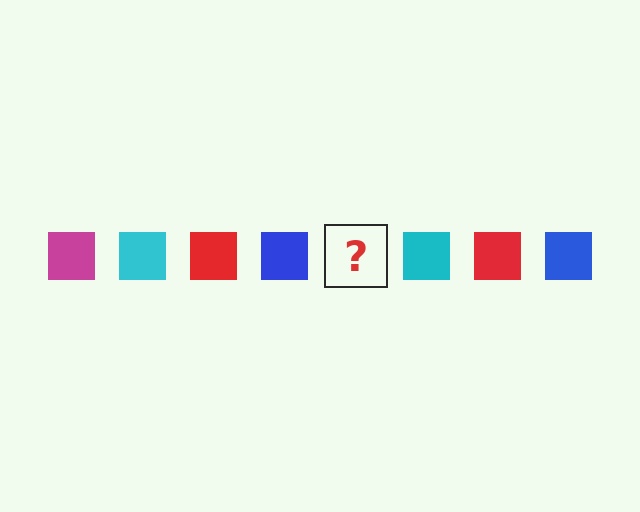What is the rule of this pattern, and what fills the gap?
The rule is that the pattern cycles through magenta, cyan, red, blue squares. The gap should be filled with a magenta square.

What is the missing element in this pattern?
The missing element is a magenta square.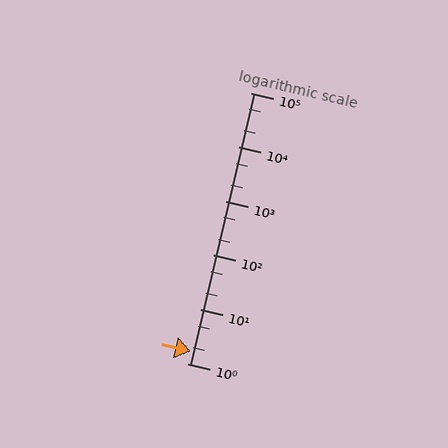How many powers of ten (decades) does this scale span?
The scale spans 5 decades, from 1 to 100000.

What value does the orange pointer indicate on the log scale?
The pointer indicates approximately 1.7.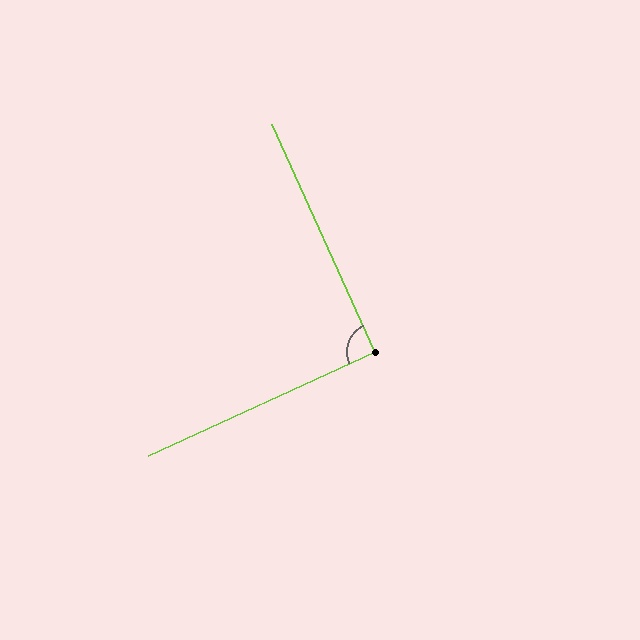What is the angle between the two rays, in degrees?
Approximately 90 degrees.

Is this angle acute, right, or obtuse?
It is approximately a right angle.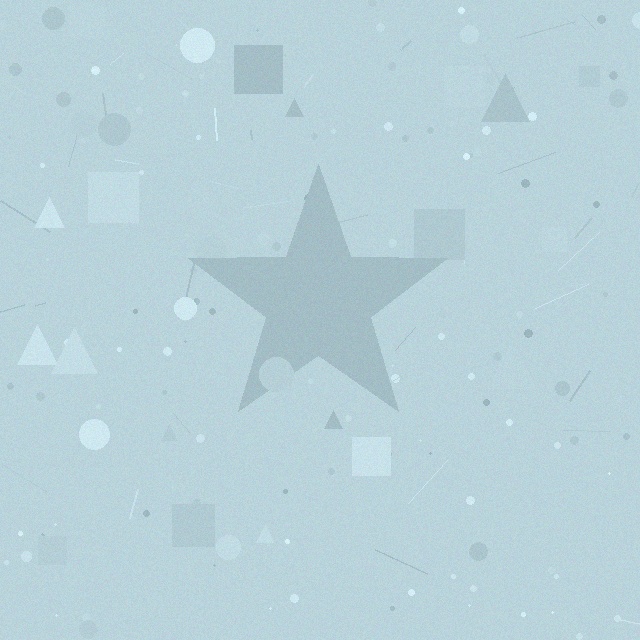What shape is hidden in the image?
A star is hidden in the image.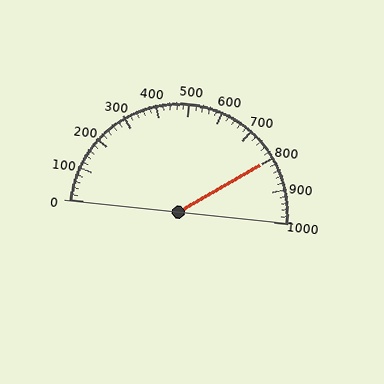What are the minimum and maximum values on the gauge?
The gauge ranges from 0 to 1000.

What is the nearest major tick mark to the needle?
The nearest major tick mark is 800.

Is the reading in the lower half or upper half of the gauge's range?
The reading is in the upper half of the range (0 to 1000).